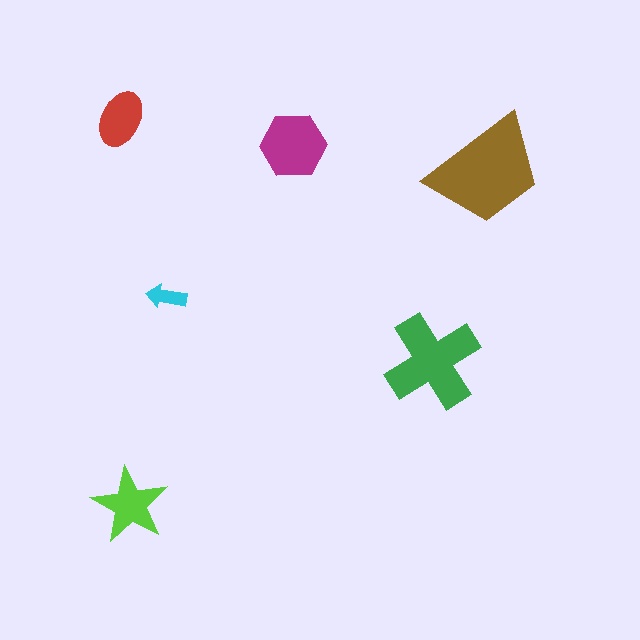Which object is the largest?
The brown trapezoid.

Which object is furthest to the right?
The brown trapezoid is rightmost.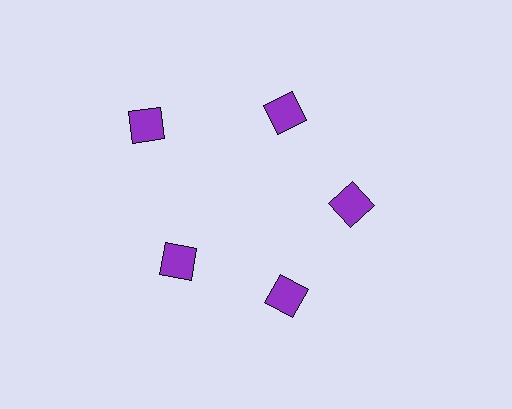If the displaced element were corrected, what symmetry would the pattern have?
It would have 5-fold rotational symmetry — the pattern would map onto itself every 72 degrees.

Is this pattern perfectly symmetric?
No. The 5 purple diamonds are arranged in a ring, but one element near the 10 o'clock position is pushed outward from the center, breaking the 5-fold rotational symmetry.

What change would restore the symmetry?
The symmetry would be restored by moving it inward, back onto the ring so that all 5 diamonds sit at equal angles and equal distance from the center.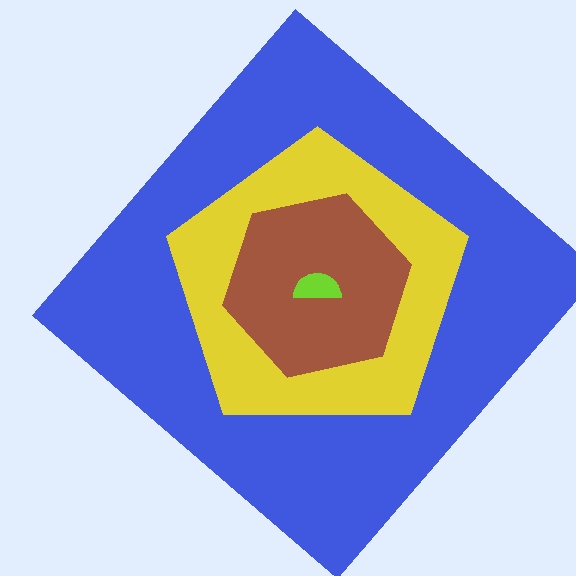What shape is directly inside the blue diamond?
The yellow pentagon.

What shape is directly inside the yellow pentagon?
The brown hexagon.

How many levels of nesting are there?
4.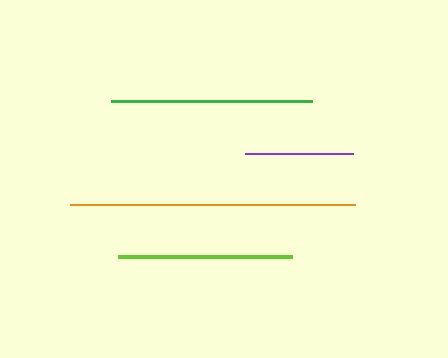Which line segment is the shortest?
The purple line is the shortest at approximately 107 pixels.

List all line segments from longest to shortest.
From longest to shortest: orange, green, lime, purple.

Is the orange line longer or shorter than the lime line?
The orange line is longer than the lime line.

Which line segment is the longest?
The orange line is the longest at approximately 285 pixels.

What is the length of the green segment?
The green segment is approximately 202 pixels long.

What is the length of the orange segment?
The orange segment is approximately 285 pixels long.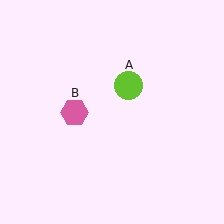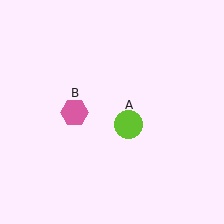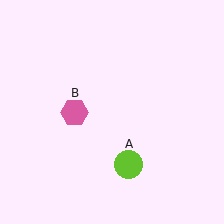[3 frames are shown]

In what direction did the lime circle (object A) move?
The lime circle (object A) moved down.